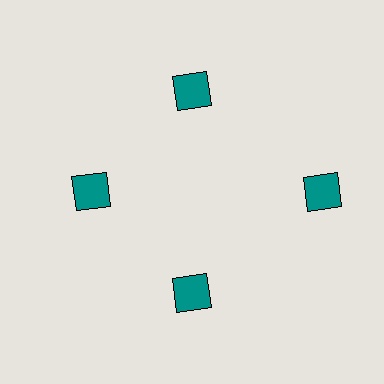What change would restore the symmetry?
The symmetry would be restored by moving it inward, back onto the ring so that all 4 squares sit at equal angles and equal distance from the center.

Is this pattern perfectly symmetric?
No. The 4 teal squares are arranged in a ring, but one element near the 3 o'clock position is pushed outward from the center, breaking the 4-fold rotational symmetry.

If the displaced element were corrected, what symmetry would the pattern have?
It would have 4-fold rotational symmetry — the pattern would map onto itself every 90 degrees.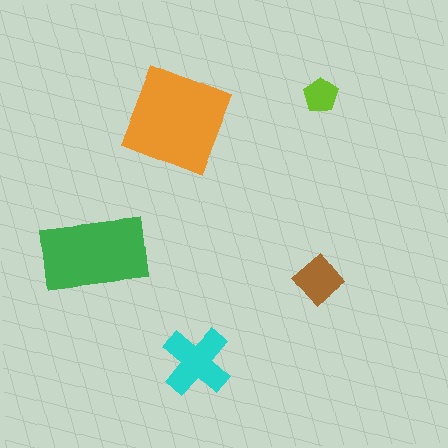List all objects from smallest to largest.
The lime pentagon, the brown diamond, the cyan cross, the green rectangle, the orange square.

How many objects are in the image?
There are 5 objects in the image.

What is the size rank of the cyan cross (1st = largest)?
3rd.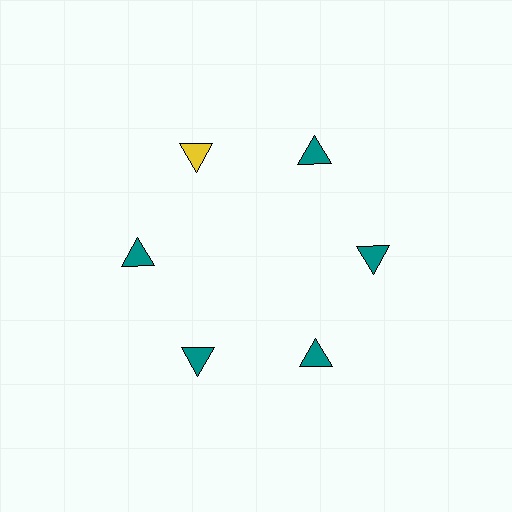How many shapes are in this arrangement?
There are 6 shapes arranged in a ring pattern.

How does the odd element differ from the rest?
It has a different color: yellow instead of teal.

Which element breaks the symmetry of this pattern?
The yellow triangle at roughly the 11 o'clock position breaks the symmetry. All other shapes are teal triangles.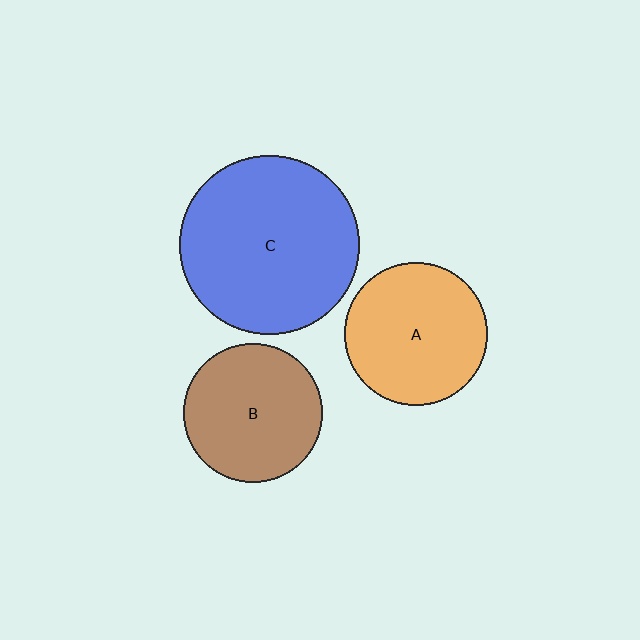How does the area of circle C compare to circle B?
Approximately 1.7 times.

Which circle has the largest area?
Circle C (blue).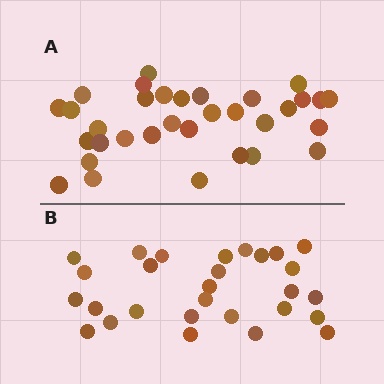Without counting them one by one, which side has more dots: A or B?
Region A (the top region) has more dots.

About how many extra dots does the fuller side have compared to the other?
Region A has about 5 more dots than region B.